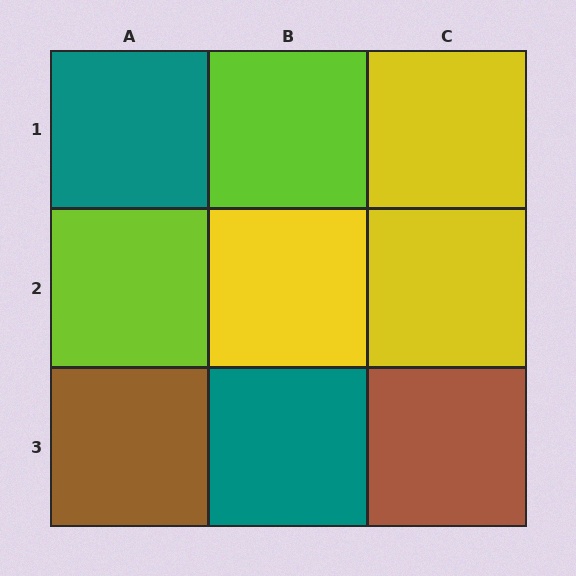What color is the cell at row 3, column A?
Brown.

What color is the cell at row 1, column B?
Lime.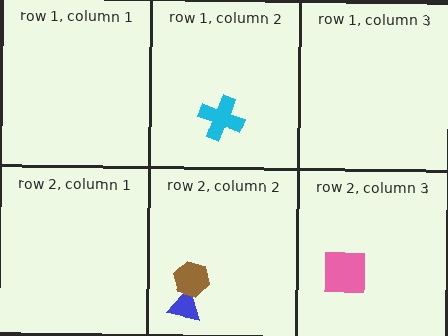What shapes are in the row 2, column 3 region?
The pink square.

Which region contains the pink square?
The row 2, column 3 region.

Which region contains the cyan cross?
The row 1, column 2 region.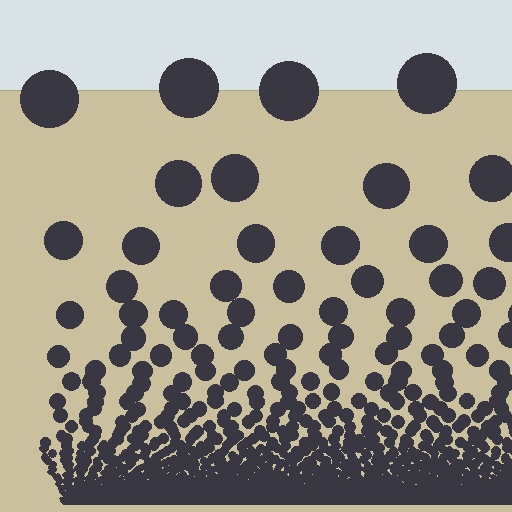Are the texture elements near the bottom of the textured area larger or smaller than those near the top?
Smaller. The gradient is inverted — elements near the bottom are smaller and denser.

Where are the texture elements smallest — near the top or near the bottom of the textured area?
Near the bottom.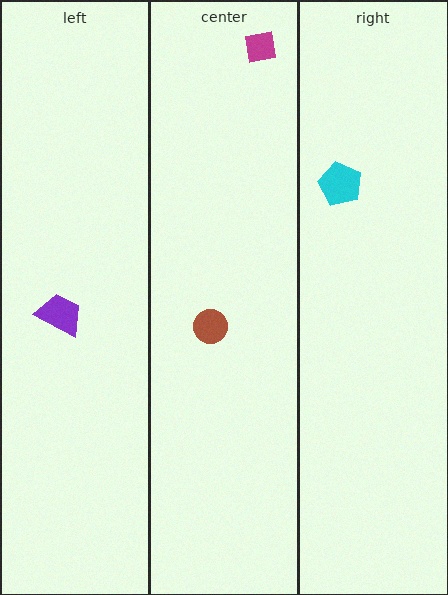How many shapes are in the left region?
1.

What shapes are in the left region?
The purple trapezoid.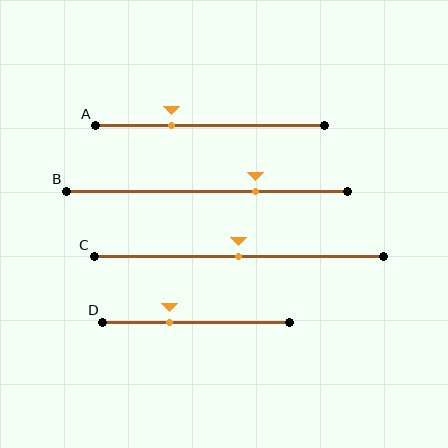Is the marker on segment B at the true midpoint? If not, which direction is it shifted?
No, the marker on segment B is shifted to the right by about 17% of the segment length.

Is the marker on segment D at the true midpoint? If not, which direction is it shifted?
No, the marker on segment D is shifted to the left by about 14% of the segment length.